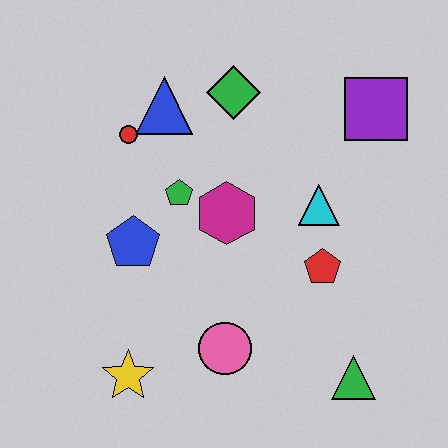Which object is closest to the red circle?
The blue triangle is closest to the red circle.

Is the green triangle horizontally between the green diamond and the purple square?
Yes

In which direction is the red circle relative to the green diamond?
The red circle is to the left of the green diamond.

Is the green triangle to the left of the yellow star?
No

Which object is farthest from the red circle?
The green triangle is farthest from the red circle.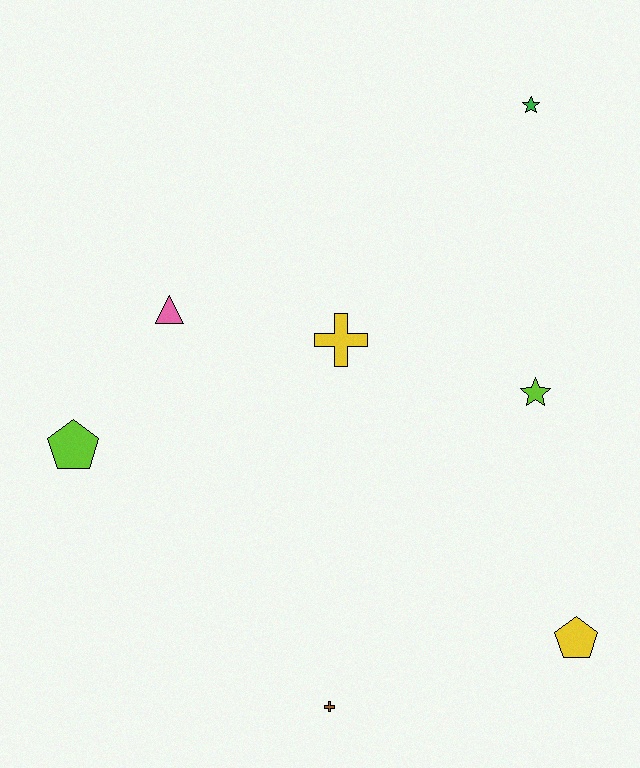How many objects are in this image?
There are 7 objects.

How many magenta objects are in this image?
There are no magenta objects.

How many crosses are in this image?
There are 2 crosses.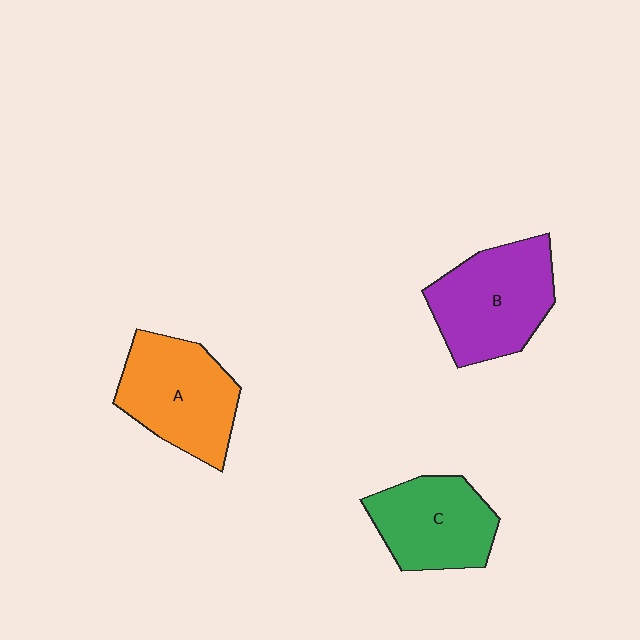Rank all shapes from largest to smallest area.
From largest to smallest: B (purple), A (orange), C (green).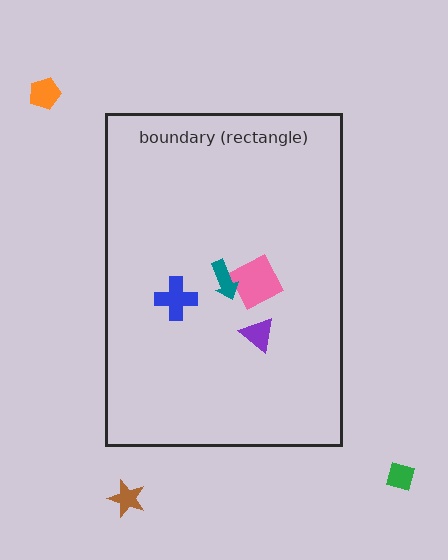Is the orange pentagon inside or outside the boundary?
Outside.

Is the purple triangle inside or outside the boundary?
Inside.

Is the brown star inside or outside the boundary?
Outside.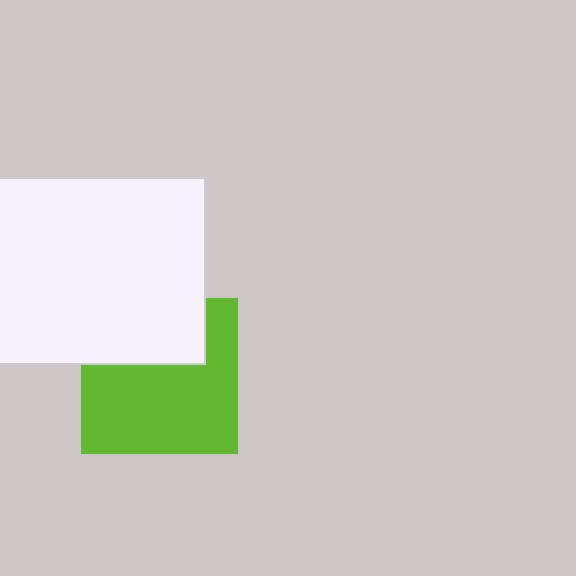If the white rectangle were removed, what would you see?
You would see the complete lime square.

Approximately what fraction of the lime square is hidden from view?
Roughly 35% of the lime square is hidden behind the white rectangle.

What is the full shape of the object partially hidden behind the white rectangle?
The partially hidden object is a lime square.